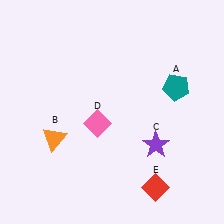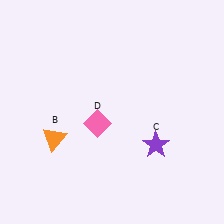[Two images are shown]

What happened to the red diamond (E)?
The red diamond (E) was removed in Image 2. It was in the bottom-right area of Image 1.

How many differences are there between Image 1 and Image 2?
There are 2 differences between the two images.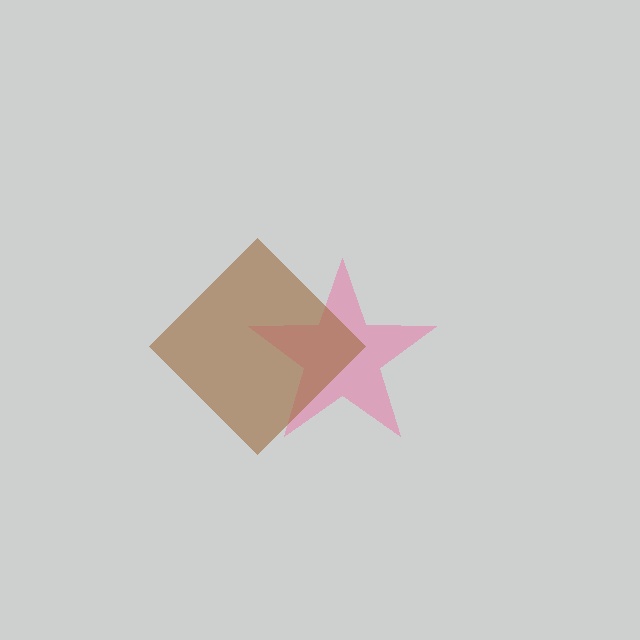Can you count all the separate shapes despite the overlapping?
Yes, there are 2 separate shapes.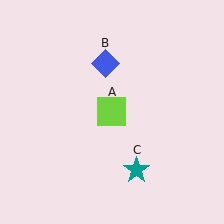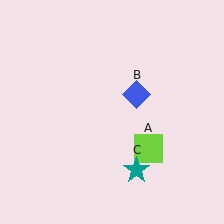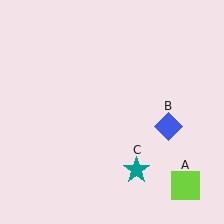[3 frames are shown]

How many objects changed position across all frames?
2 objects changed position: lime square (object A), blue diamond (object B).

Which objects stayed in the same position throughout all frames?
Teal star (object C) remained stationary.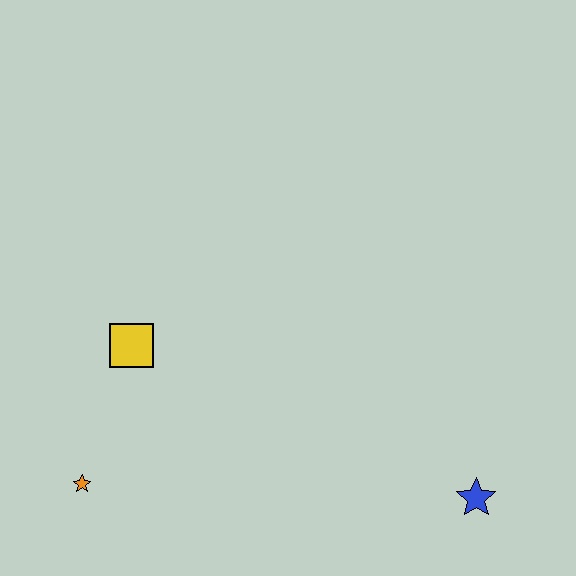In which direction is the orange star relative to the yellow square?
The orange star is below the yellow square.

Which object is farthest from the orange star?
The blue star is farthest from the orange star.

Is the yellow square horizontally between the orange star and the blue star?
Yes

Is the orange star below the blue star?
No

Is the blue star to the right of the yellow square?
Yes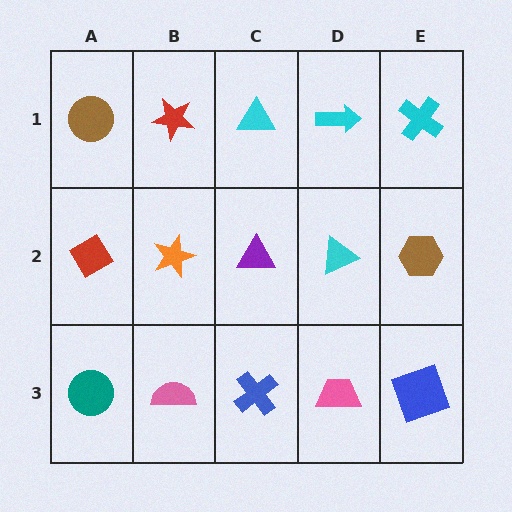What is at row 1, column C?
A cyan triangle.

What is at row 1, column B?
A red star.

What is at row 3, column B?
A pink semicircle.